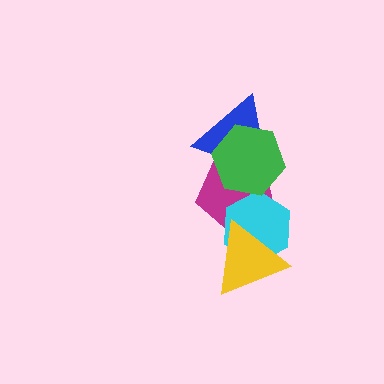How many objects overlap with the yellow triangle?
2 objects overlap with the yellow triangle.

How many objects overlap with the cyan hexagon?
2 objects overlap with the cyan hexagon.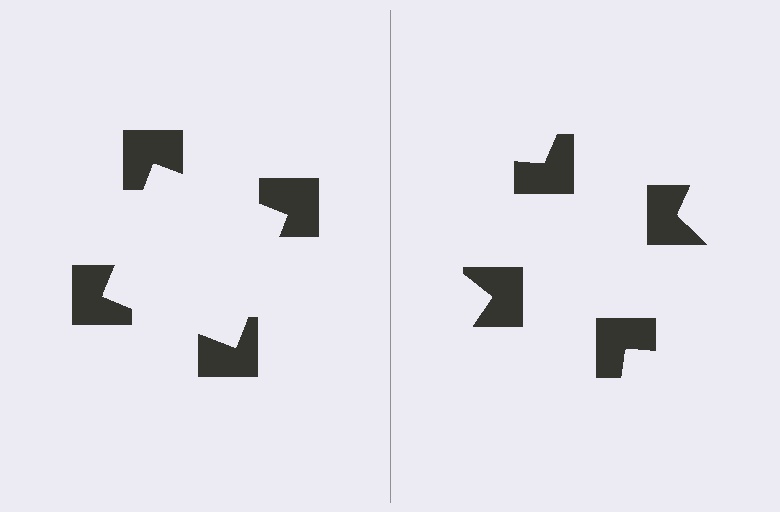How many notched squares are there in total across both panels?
8 — 4 on each side.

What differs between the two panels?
The notched squares are positioned identically on both sides; only the wedge orientations differ. On the left they align to a square; on the right they are misaligned.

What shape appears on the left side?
An illusory square.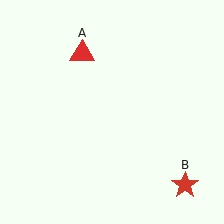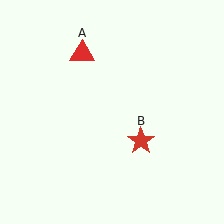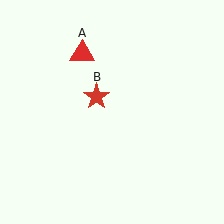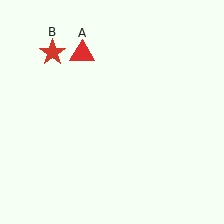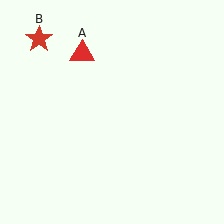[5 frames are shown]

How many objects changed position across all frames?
1 object changed position: red star (object B).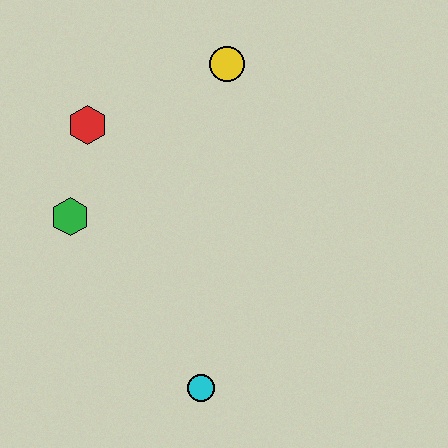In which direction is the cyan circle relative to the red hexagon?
The cyan circle is below the red hexagon.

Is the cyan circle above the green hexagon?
No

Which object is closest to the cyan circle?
The green hexagon is closest to the cyan circle.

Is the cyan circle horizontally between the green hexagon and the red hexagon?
No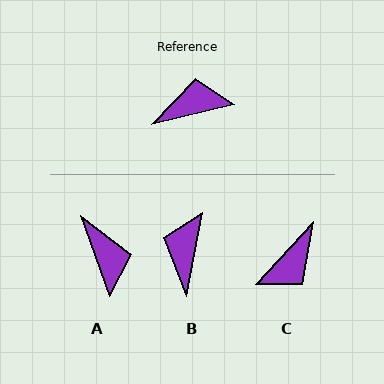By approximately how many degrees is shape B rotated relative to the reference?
Approximately 65 degrees counter-clockwise.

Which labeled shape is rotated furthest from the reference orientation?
C, about 146 degrees away.